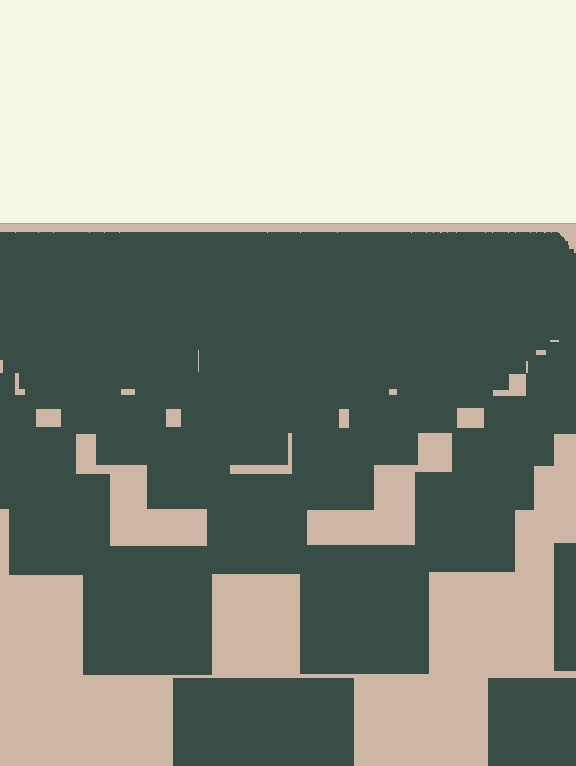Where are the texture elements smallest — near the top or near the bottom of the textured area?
Near the top.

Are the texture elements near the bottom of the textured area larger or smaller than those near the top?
Larger. Near the bottom, elements are closer to the viewer and appear at a bigger on-screen size.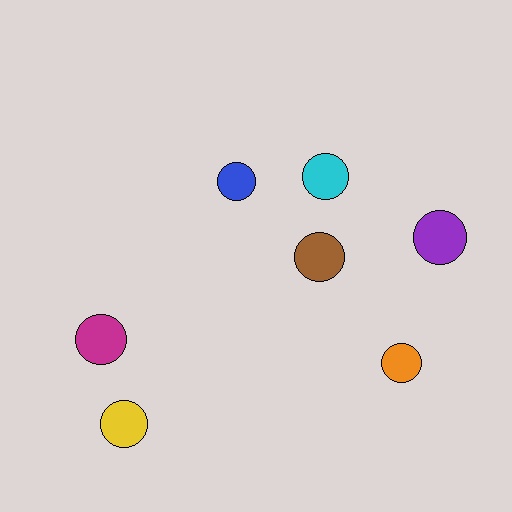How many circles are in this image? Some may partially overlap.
There are 7 circles.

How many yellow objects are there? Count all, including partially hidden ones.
There is 1 yellow object.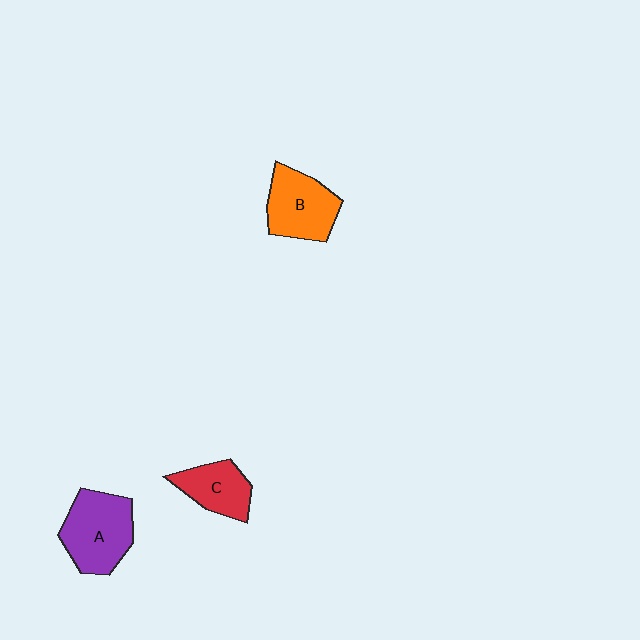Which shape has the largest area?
Shape A (purple).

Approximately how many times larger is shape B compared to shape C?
Approximately 1.3 times.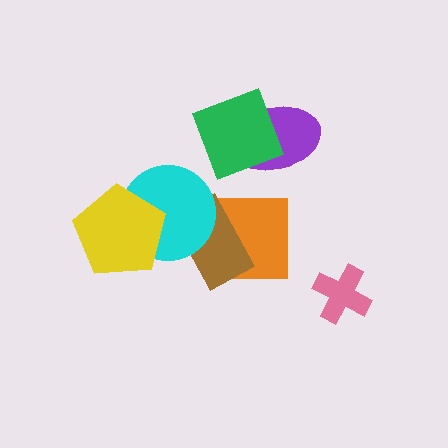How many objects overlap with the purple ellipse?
1 object overlaps with the purple ellipse.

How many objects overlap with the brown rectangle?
2 objects overlap with the brown rectangle.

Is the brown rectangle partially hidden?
Yes, it is partially covered by another shape.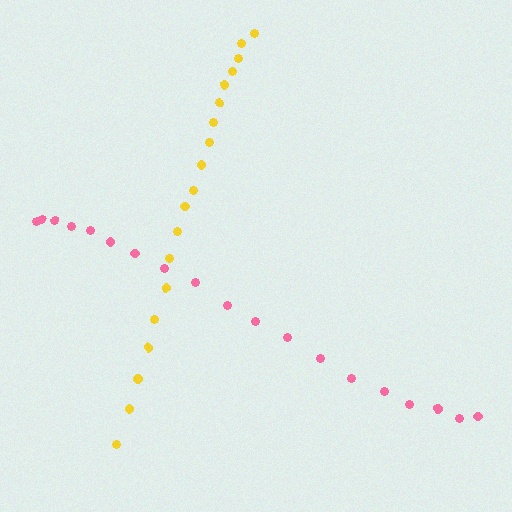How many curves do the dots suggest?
There are 2 distinct paths.